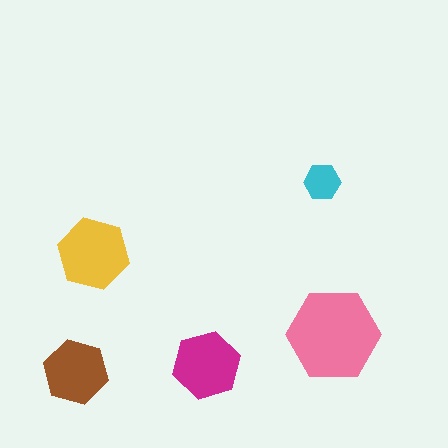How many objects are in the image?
There are 5 objects in the image.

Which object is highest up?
The cyan hexagon is topmost.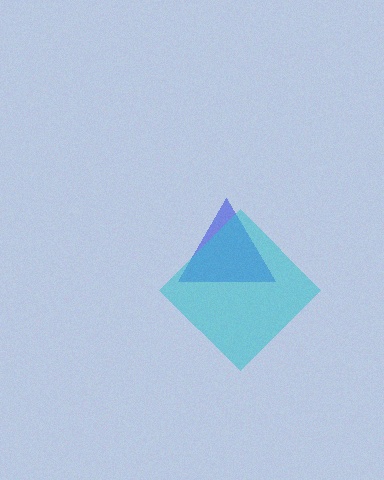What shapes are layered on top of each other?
The layered shapes are: a blue triangle, a cyan diamond.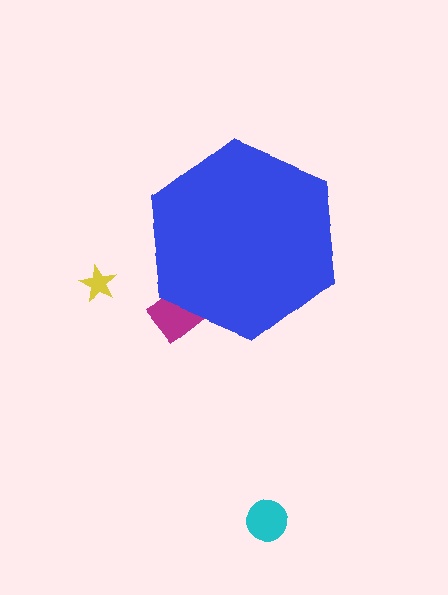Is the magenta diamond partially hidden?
Yes, the magenta diamond is partially hidden behind the blue hexagon.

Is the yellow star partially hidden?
No, the yellow star is fully visible.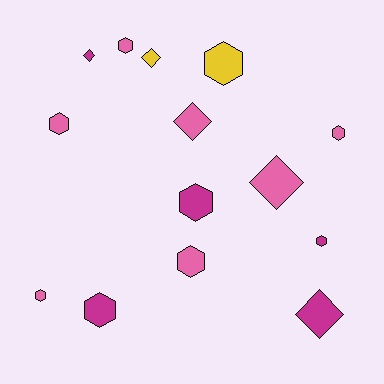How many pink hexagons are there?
There are 5 pink hexagons.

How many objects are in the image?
There are 14 objects.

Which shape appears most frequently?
Hexagon, with 9 objects.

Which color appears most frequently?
Pink, with 7 objects.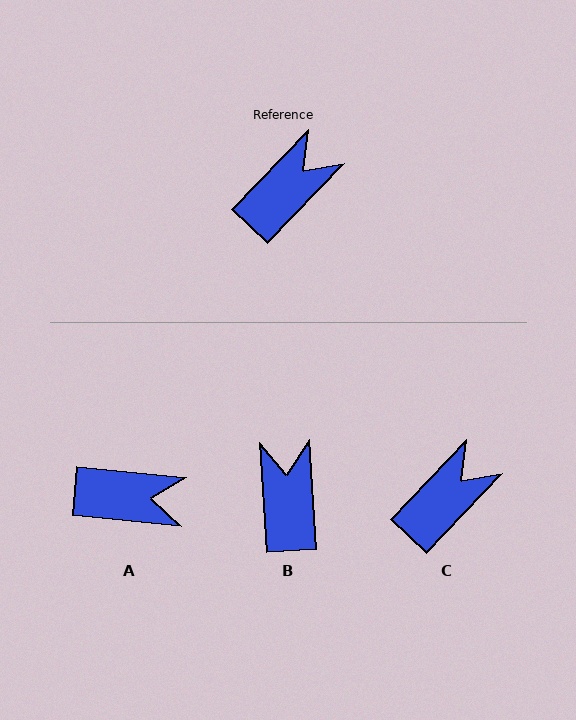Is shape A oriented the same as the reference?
No, it is off by about 52 degrees.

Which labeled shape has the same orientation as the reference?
C.